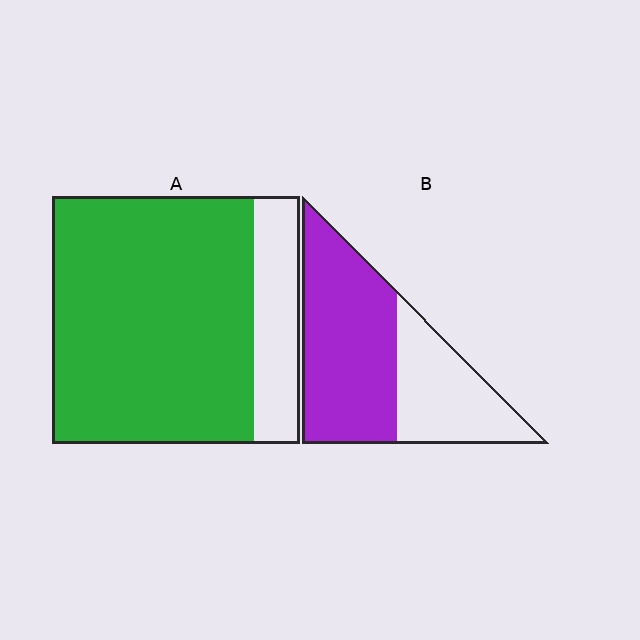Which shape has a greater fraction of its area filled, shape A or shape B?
Shape A.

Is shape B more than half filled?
Yes.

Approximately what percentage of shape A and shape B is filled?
A is approximately 80% and B is approximately 60%.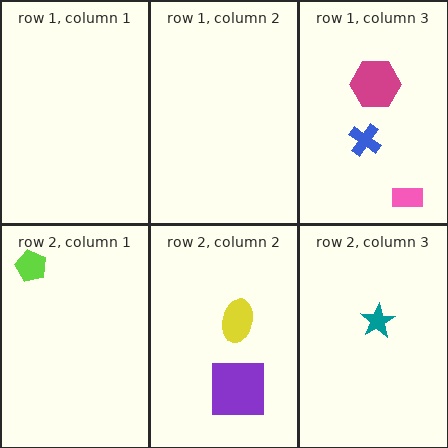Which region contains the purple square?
The row 2, column 2 region.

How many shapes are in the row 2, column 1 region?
1.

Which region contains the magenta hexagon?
The row 1, column 3 region.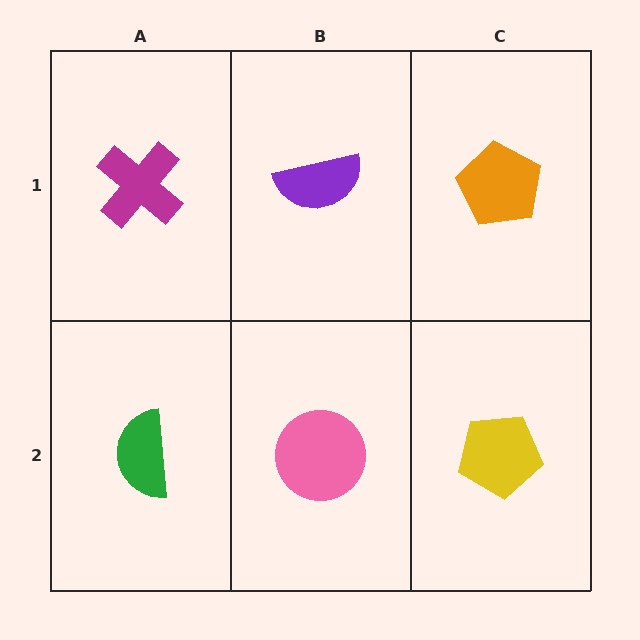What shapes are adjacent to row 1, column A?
A green semicircle (row 2, column A), a purple semicircle (row 1, column B).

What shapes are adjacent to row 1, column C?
A yellow pentagon (row 2, column C), a purple semicircle (row 1, column B).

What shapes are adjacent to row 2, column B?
A purple semicircle (row 1, column B), a green semicircle (row 2, column A), a yellow pentagon (row 2, column C).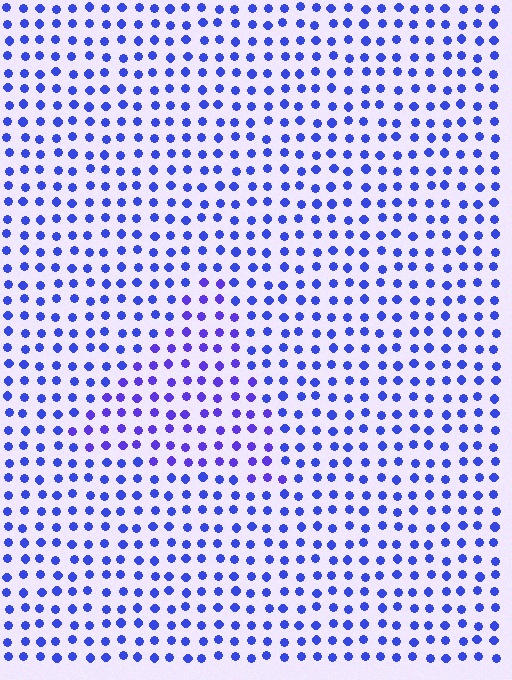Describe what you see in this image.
The image is filled with small blue elements in a uniform arrangement. A triangle-shaped region is visible where the elements are tinted to a slightly different hue, forming a subtle color boundary.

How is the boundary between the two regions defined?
The boundary is defined purely by a slight shift in hue (about 21 degrees). Spacing, size, and orientation are identical on both sides.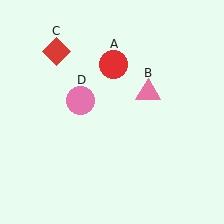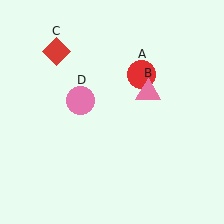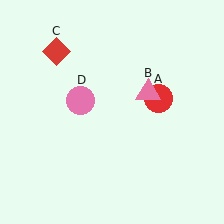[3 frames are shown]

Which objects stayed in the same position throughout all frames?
Pink triangle (object B) and red diamond (object C) and pink circle (object D) remained stationary.